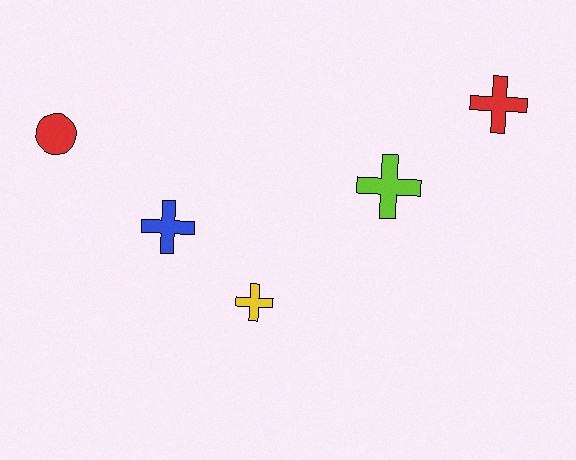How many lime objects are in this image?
There is 1 lime object.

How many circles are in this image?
There is 1 circle.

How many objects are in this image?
There are 5 objects.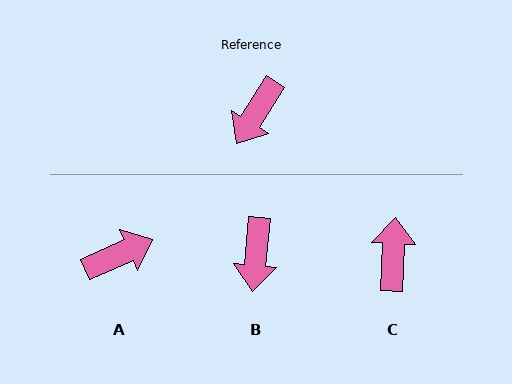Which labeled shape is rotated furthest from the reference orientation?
C, about 151 degrees away.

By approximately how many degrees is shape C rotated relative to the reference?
Approximately 151 degrees clockwise.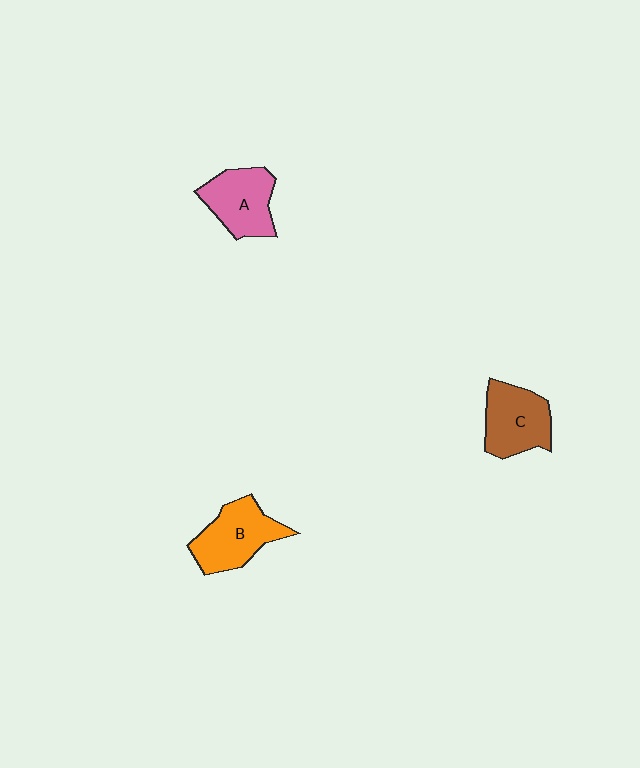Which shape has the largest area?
Shape B (orange).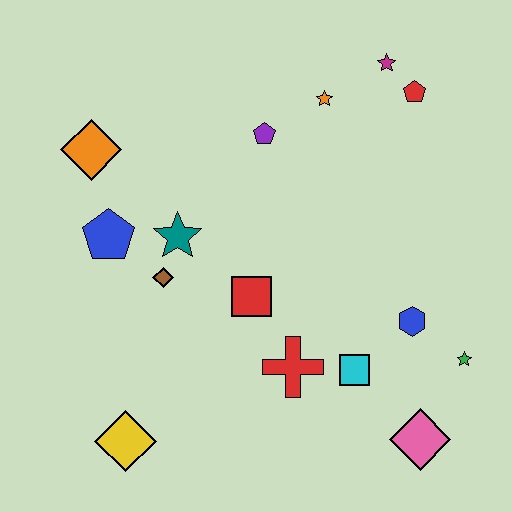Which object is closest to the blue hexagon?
The green star is closest to the blue hexagon.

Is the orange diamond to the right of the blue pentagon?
No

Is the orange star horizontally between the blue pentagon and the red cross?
No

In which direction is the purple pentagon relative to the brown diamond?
The purple pentagon is above the brown diamond.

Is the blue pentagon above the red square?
Yes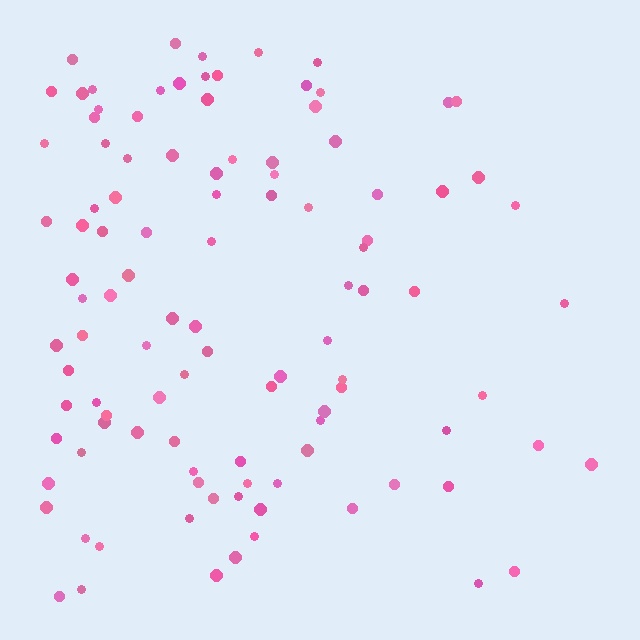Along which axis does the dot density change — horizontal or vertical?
Horizontal.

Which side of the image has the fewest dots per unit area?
The right.